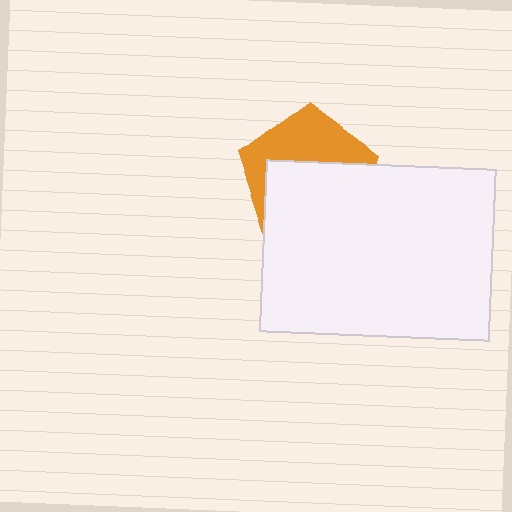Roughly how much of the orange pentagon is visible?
A small part of it is visible (roughly 44%).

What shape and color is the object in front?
The object in front is a white rectangle.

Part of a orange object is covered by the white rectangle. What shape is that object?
It is a pentagon.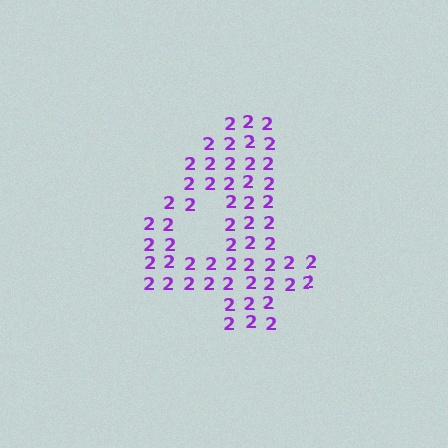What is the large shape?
The large shape is the digit 4.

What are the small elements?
The small elements are digit 2's.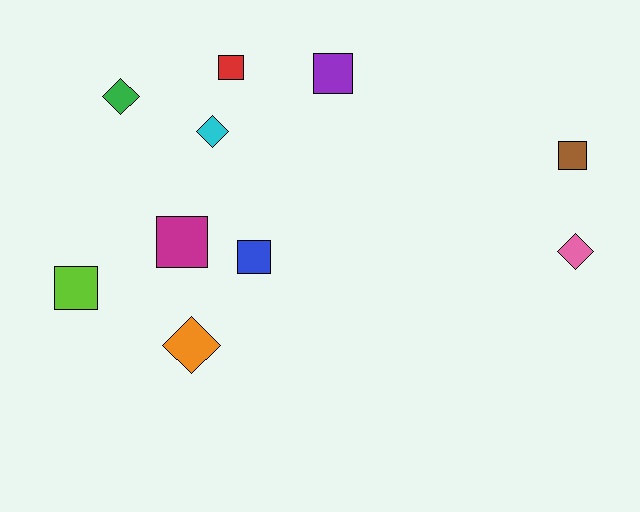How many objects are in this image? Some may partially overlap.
There are 10 objects.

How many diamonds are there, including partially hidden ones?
There are 4 diamonds.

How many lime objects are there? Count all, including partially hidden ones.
There is 1 lime object.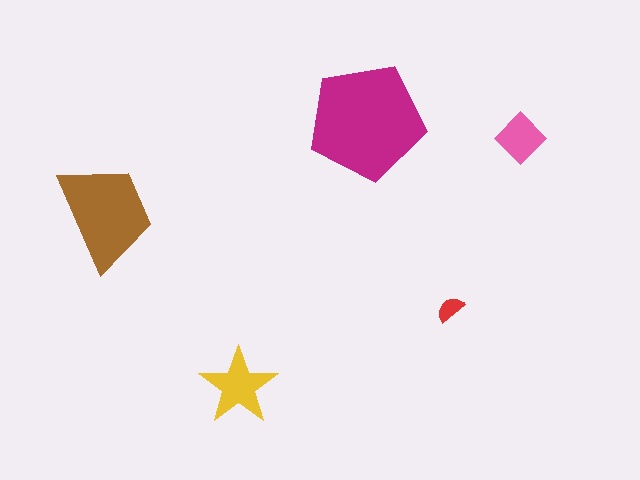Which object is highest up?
The magenta pentagon is topmost.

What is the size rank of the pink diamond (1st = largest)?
4th.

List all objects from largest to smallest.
The magenta pentagon, the brown trapezoid, the yellow star, the pink diamond, the red semicircle.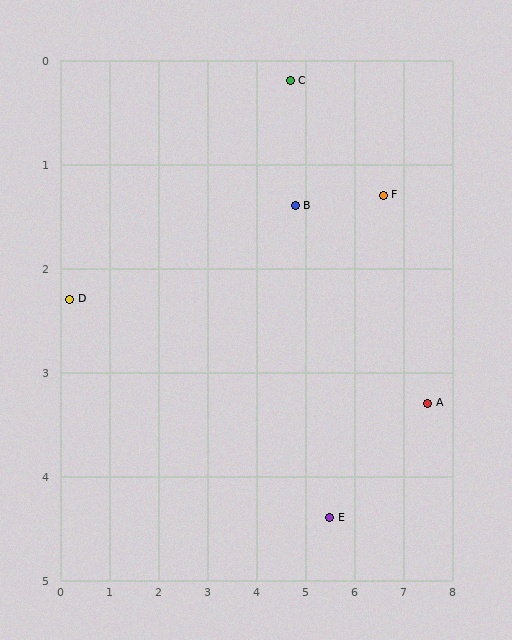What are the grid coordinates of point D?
Point D is at approximately (0.2, 2.3).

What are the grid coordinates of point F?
Point F is at approximately (6.6, 1.3).